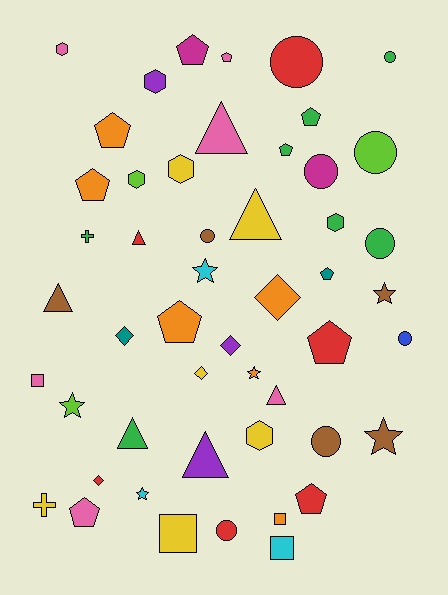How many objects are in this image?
There are 50 objects.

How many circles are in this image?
There are 9 circles.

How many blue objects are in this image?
There is 1 blue object.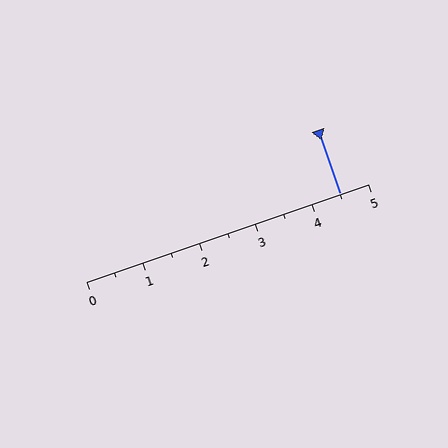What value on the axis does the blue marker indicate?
The marker indicates approximately 4.5.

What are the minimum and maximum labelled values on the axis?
The axis runs from 0 to 5.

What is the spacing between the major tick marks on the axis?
The major ticks are spaced 1 apart.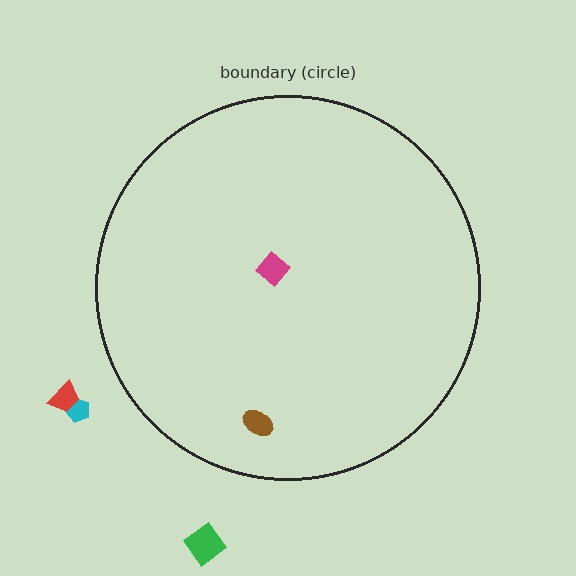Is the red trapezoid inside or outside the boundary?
Outside.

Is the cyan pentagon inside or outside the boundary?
Outside.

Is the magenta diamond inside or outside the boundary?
Inside.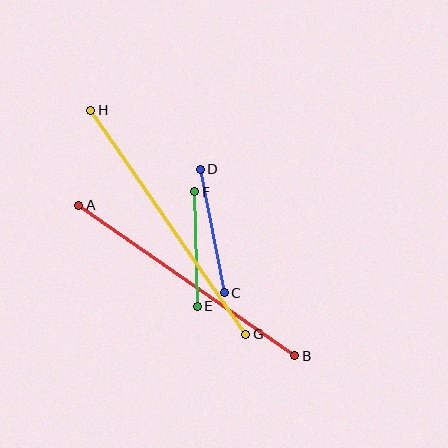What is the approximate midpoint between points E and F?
The midpoint is at approximately (196, 249) pixels.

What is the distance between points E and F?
The distance is approximately 115 pixels.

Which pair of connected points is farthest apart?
Points G and H are farthest apart.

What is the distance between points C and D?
The distance is approximately 126 pixels.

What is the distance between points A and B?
The distance is approximately 263 pixels.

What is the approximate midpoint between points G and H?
The midpoint is at approximately (168, 222) pixels.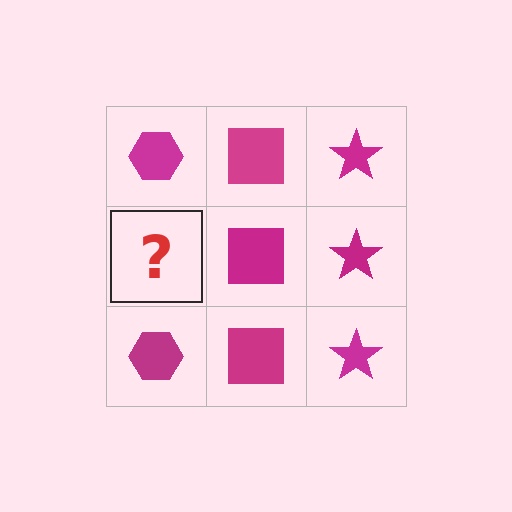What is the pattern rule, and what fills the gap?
The rule is that each column has a consistent shape. The gap should be filled with a magenta hexagon.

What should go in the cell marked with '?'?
The missing cell should contain a magenta hexagon.